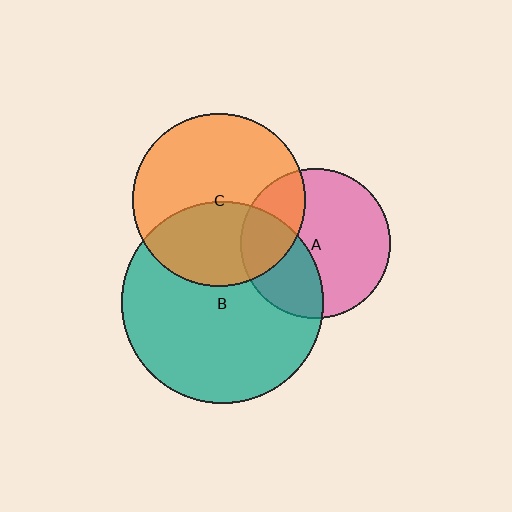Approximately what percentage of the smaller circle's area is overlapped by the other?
Approximately 40%.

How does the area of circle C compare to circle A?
Approximately 1.3 times.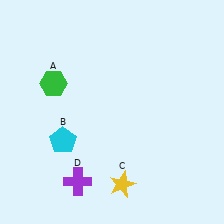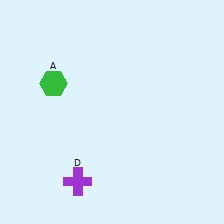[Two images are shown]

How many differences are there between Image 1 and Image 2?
There are 2 differences between the two images.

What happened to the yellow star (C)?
The yellow star (C) was removed in Image 2. It was in the bottom-right area of Image 1.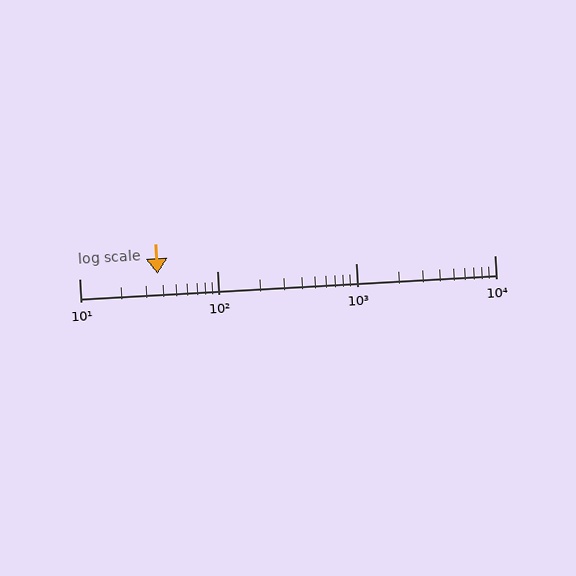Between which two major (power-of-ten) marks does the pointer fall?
The pointer is between 10 and 100.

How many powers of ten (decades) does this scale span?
The scale spans 3 decades, from 10 to 10000.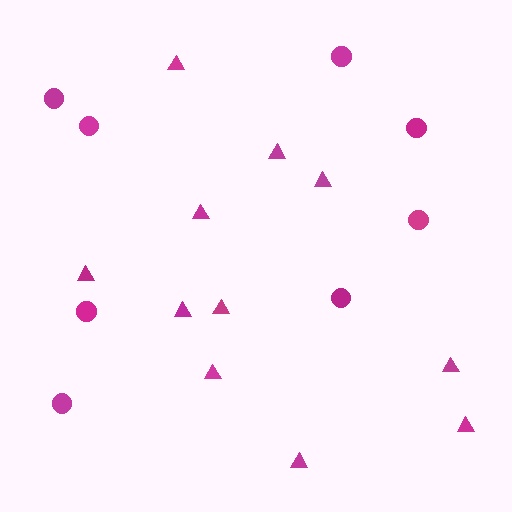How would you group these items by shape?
There are 2 groups: one group of triangles (11) and one group of circles (8).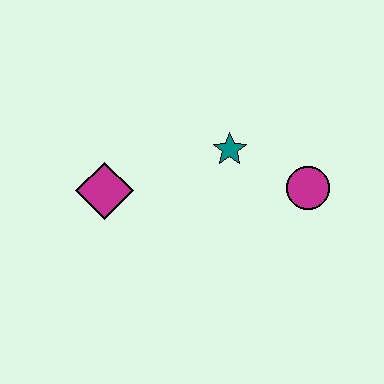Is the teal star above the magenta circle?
Yes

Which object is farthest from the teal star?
The magenta diamond is farthest from the teal star.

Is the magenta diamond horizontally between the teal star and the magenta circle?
No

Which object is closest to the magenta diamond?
The teal star is closest to the magenta diamond.